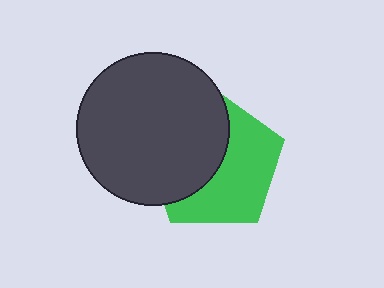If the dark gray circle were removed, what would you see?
You would see the complete green pentagon.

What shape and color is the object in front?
The object in front is a dark gray circle.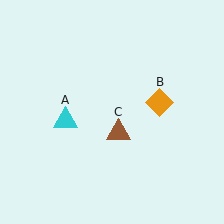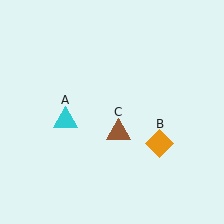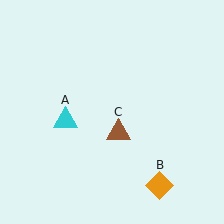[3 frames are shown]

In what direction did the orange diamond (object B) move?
The orange diamond (object B) moved down.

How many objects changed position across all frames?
1 object changed position: orange diamond (object B).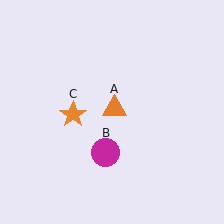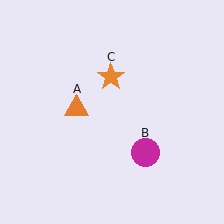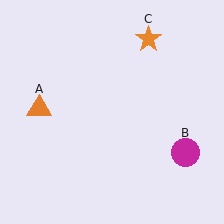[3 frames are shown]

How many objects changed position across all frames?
3 objects changed position: orange triangle (object A), magenta circle (object B), orange star (object C).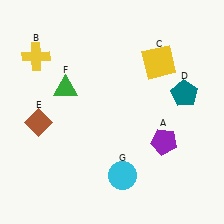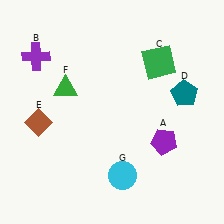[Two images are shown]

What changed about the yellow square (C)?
In Image 1, C is yellow. In Image 2, it changed to green.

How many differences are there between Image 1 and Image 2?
There are 2 differences between the two images.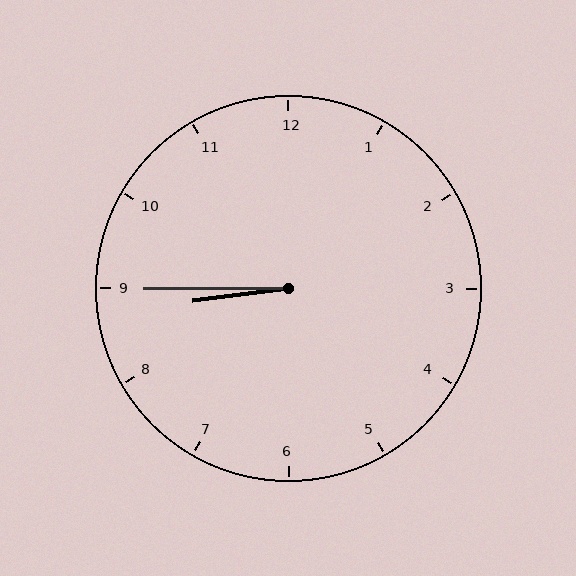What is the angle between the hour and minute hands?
Approximately 8 degrees.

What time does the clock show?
8:45.